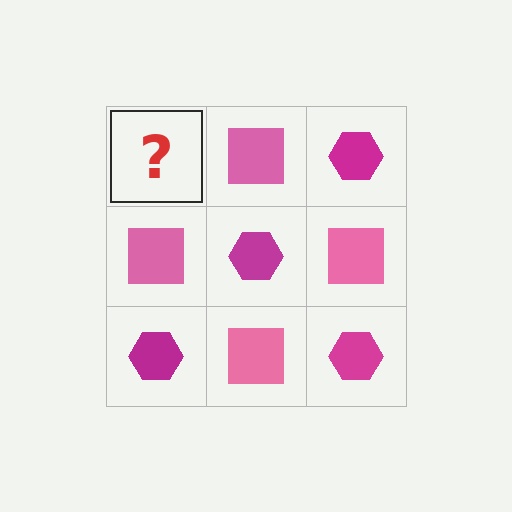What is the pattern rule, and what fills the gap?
The rule is that it alternates magenta hexagon and pink square in a checkerboard pattern. The gap should be filled with a magenta hexagon.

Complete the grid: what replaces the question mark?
The question mark should be replaced with a magenta hexagon.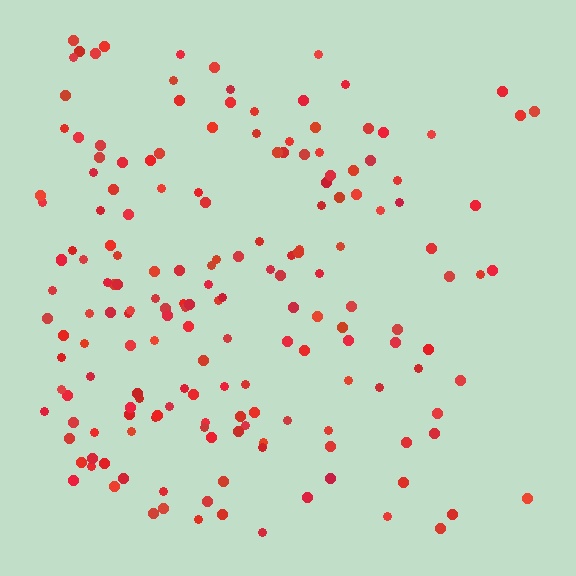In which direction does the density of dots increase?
From right to left, with the left side densest.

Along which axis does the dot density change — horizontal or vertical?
Horizontal.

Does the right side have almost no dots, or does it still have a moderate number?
Still a moderate number, just noticeably fewer than the left.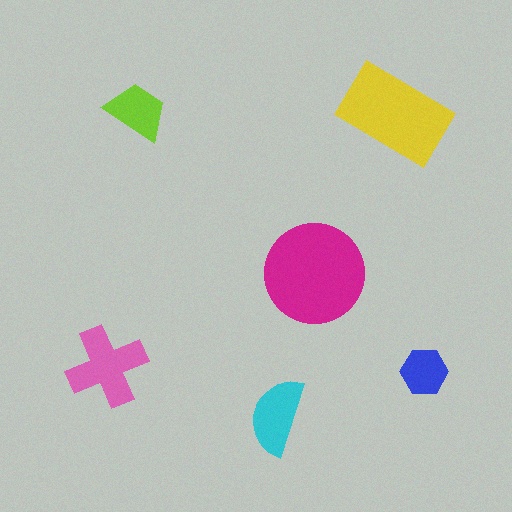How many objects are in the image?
There are 6 objects in the image.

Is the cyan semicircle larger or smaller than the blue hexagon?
Larger.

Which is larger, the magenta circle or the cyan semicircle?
The magenta circle.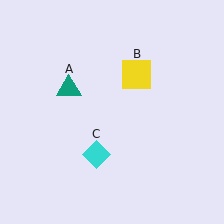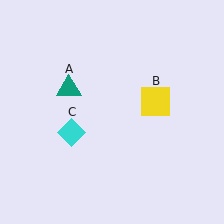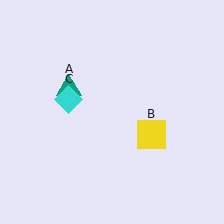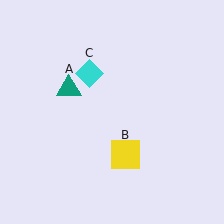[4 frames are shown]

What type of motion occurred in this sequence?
The yellow square (object B), cyan diamond (object C) rotated clockwise around the center of the scene.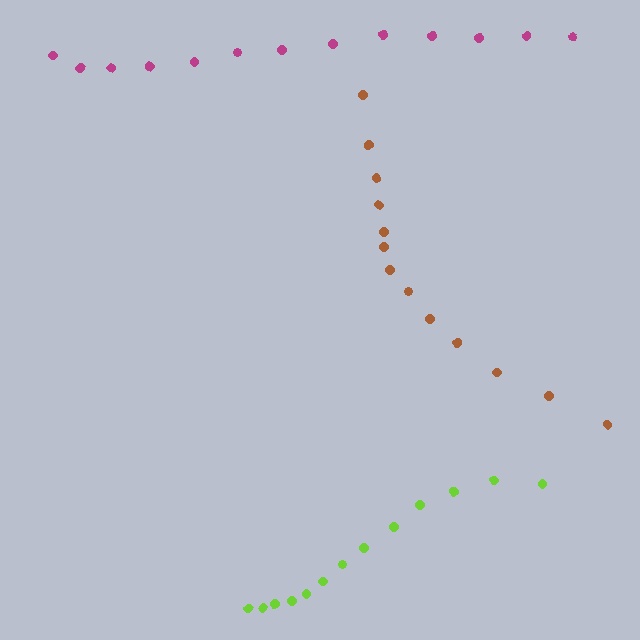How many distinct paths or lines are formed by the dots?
There are 3 distinct paths.